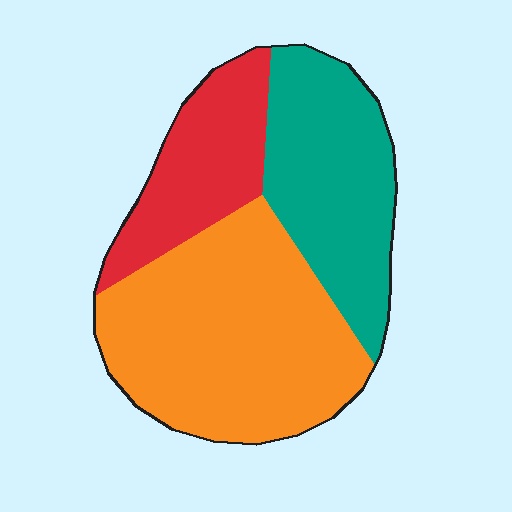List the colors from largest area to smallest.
From largest to smallest: orange, teal, red.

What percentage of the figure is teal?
Teal covers around 30% of the figure.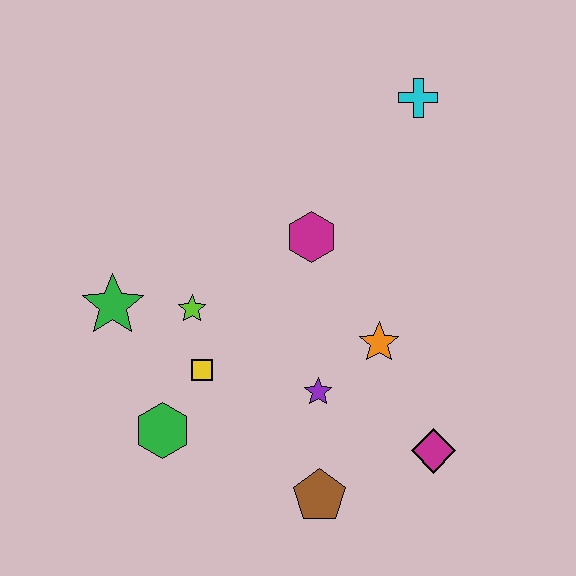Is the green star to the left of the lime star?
Yes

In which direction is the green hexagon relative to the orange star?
The green hexagon is to the left of the orange star.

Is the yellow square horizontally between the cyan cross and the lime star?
Yes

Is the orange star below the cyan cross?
Yes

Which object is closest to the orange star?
The purple star is closest to the orange star.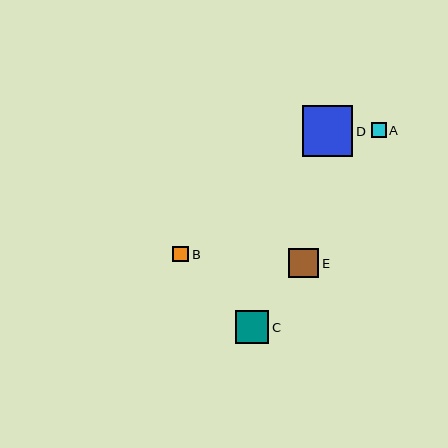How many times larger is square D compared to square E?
Square D is approximately 1.7 times the size of square E.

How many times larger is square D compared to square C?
Square D is approximately 1.5 times the size of square C.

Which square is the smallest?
Square A is the smallest with a size of approximately 15 pixels.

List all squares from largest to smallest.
From largest to smallest: D, C, E, B, A.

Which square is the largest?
Square D is the largest with a size of approximately 51 pixels.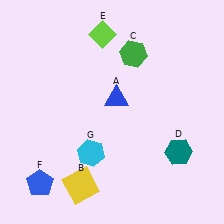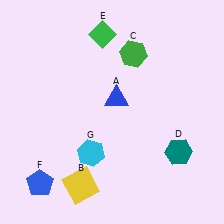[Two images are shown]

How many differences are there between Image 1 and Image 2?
There is 1 difference between the two images.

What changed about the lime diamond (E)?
In Image 1, E is lime. In Image 2, it changed to green.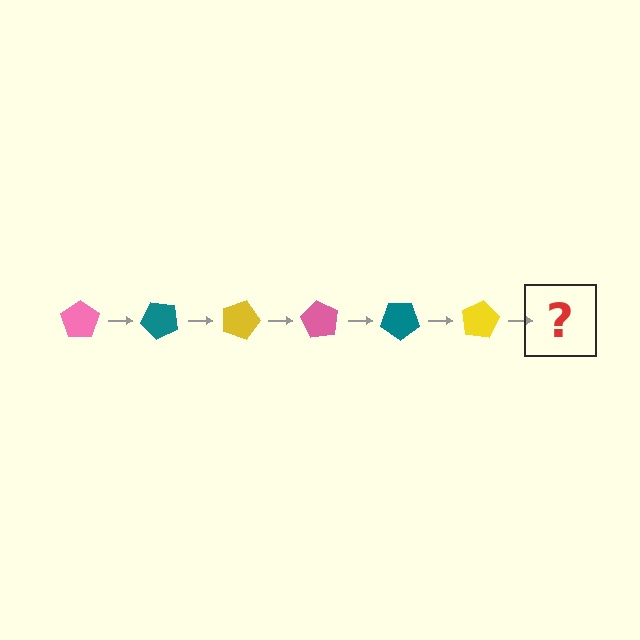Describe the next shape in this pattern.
It should be a pink pentagon, rotated 270 degrees from the start.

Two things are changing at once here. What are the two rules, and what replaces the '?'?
The two rules are that it rotates 45 degrees each step and the color cycles through pink, teal, and yellow. The '?' should be a pink pentagon, rotated 270 degrees from the start.